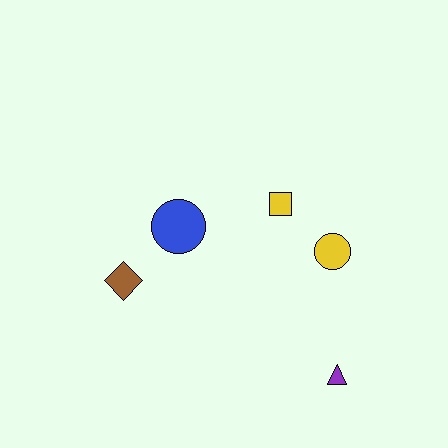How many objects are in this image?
There are 5 objects.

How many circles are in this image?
There are 2 circles.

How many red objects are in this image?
There are no red objects.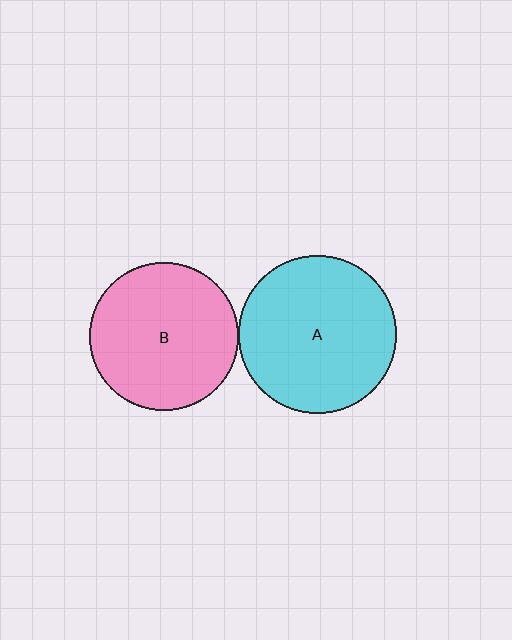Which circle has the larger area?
Circle A (cyan).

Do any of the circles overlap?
No, none of the circles overlap.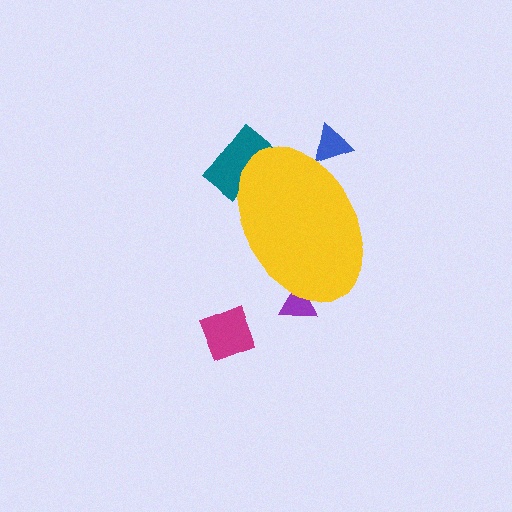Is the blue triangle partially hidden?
Yes, the blue triangle is partially hidden behind the yellow ellipse.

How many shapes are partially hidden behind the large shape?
3 shapes are partially hidden.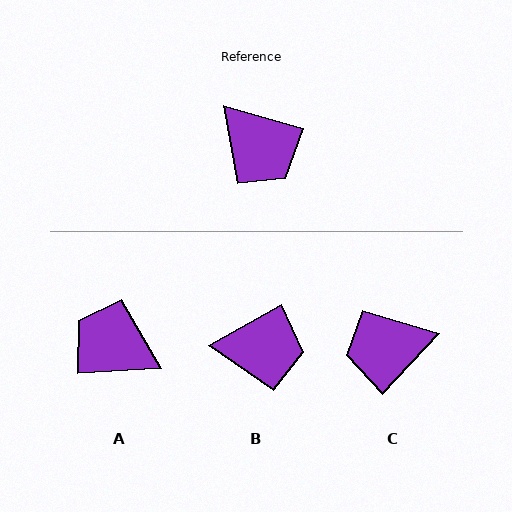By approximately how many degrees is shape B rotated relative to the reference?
Approximately 45 degrees counter-clockwise.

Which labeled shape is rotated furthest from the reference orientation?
A, about 160 degrees away.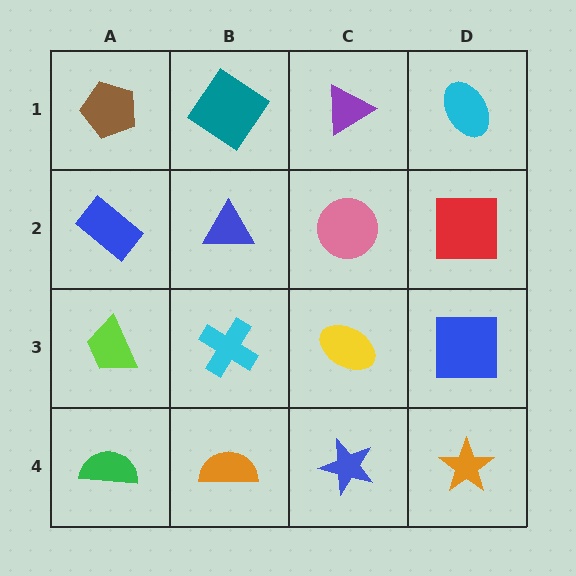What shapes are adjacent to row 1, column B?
A blue triangle (row 2, column B), a brown pentagon (row 1, column A), a purple triangle (row 1, column C).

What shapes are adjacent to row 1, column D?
A red square (row 2, column D), a purple triangle (row 1, column C).